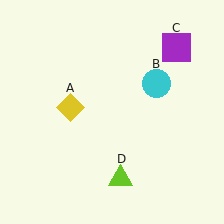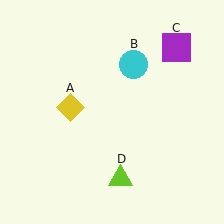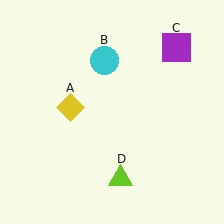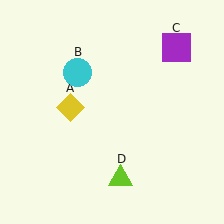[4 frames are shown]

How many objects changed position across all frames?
1 object changed position: cyan circle (object B).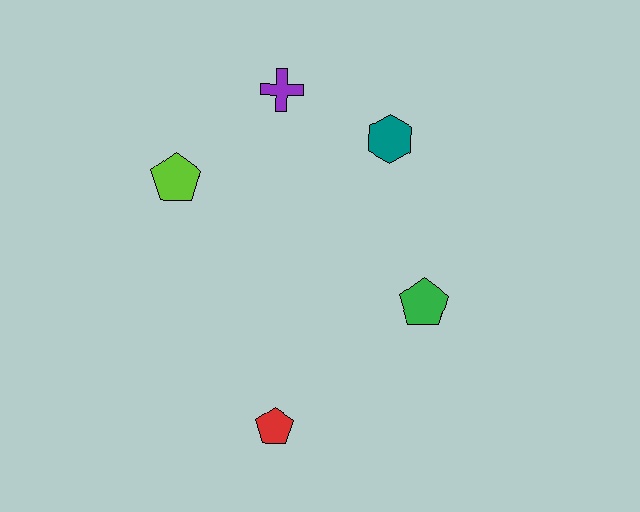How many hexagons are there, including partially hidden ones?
There is 1 hexagon.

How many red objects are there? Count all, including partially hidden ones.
There is 1 red object.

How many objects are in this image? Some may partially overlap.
There are 5 objects.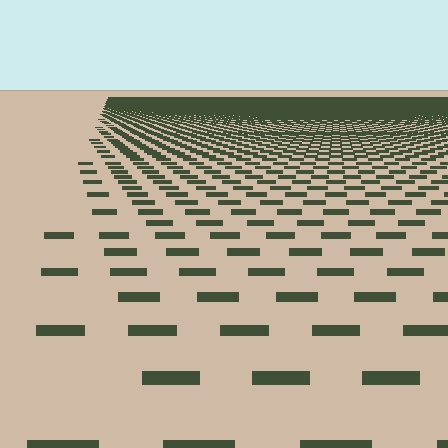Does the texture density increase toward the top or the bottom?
Density increases toward the top.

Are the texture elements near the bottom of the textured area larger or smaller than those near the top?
Larger. Near the bottom, elements are closer to the viewer and appear at a bigger on-screen size.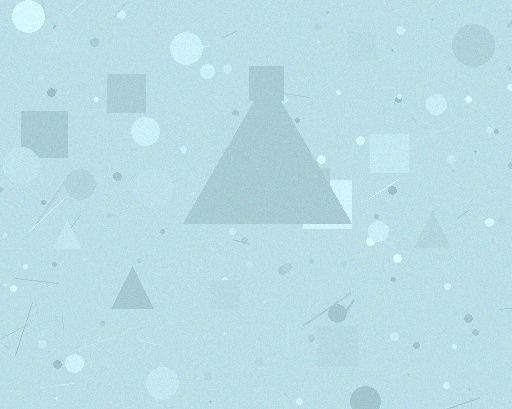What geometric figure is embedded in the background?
A triangle is embedded in the background.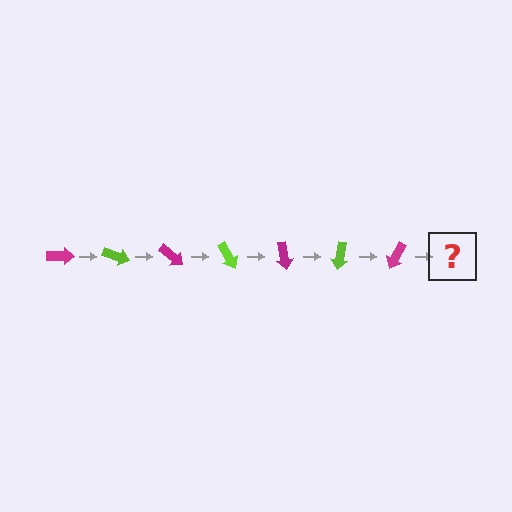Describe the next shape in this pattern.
It should be a lime arrow, rotated 140 degrees from the start.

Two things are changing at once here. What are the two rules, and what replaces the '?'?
The two rules are that it rotates 20 degrees each step and the color cycles through magenta and lime. The '?' should be a lime arrow, rotated 140 degrees from the start.